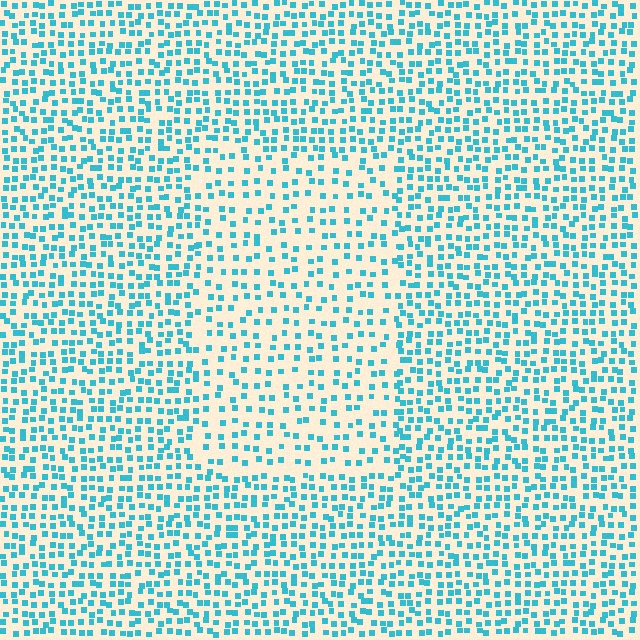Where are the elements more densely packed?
The elements are more densely packed outside the rectangle boundary.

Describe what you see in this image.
The image contains small cyan elements arranged at two different densities. A rectangle-shaped region is visible where the elements are less densely packed than the surrounding area.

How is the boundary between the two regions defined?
The boundary is defined by a change in element density (approximately 1.7x ratio). All elements are the same color, size, and shape.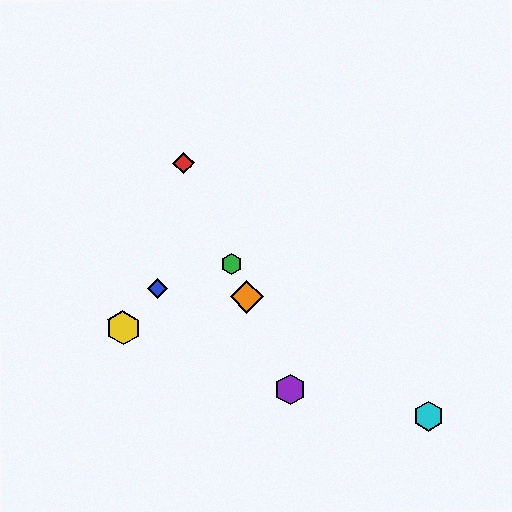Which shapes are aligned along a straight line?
The red diamond, the green hexagon, the purple hexagon, the orange diamond are aligned along a straight line.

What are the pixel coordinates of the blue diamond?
The blue diamond is at (158, 288).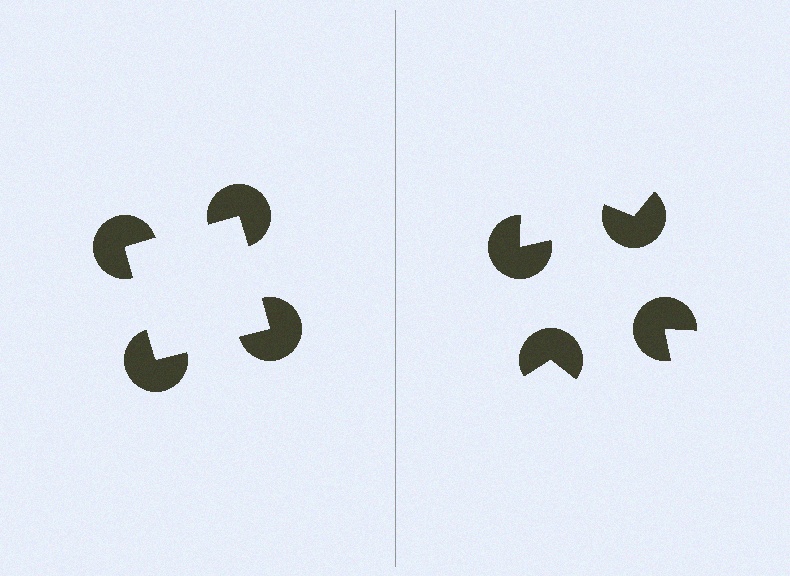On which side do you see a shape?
An illusory square appears on the left side. On the right side the wedge cuts are rotated, so no coherent shape forms.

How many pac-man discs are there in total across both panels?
8 — 4 on each side.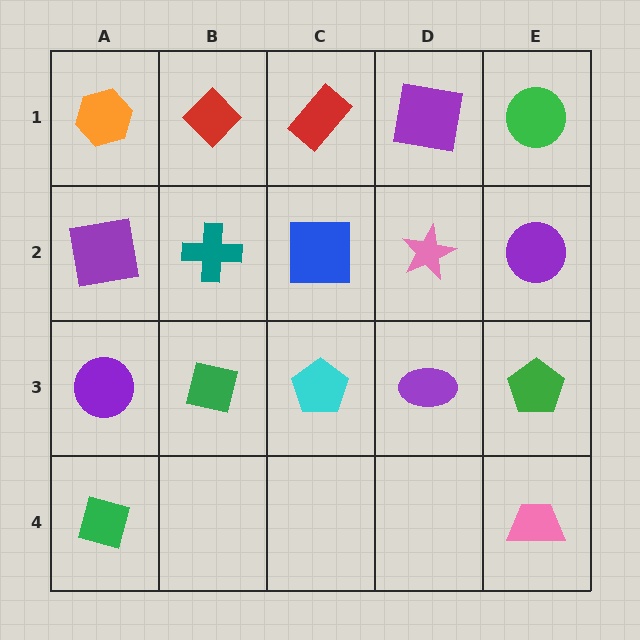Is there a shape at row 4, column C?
No, that cell is empty.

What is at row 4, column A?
A green diamond.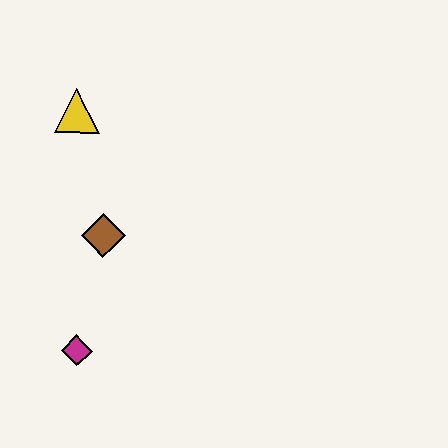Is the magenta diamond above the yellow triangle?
No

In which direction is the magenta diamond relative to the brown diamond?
The magenta diamond is below the brown diamond.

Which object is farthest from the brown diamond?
The yellow triangle is farthest from the brown diamond.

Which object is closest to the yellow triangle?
The brown diamond is closest to the yellow triangle.